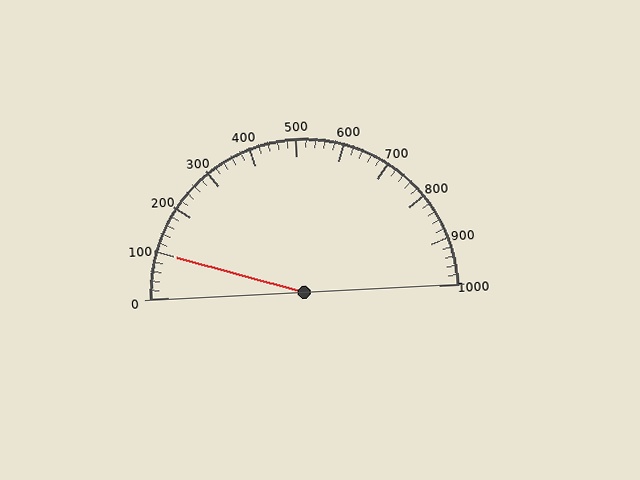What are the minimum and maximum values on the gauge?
The gauge ranges from 0 to 1000.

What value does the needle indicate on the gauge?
The needle indicates approximately 100.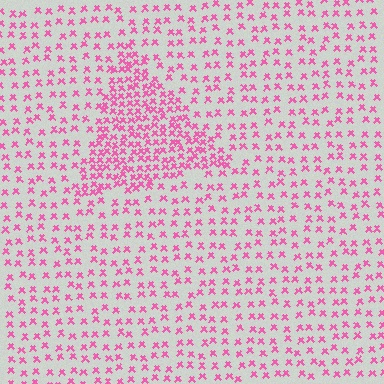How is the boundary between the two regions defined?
The boundary is defined by a change in element density (approximately 2.2x ratio). All elements are the same color, size, and shape.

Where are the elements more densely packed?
The elements are more densely packed inside the triangle boundary.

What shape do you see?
I see a triangle.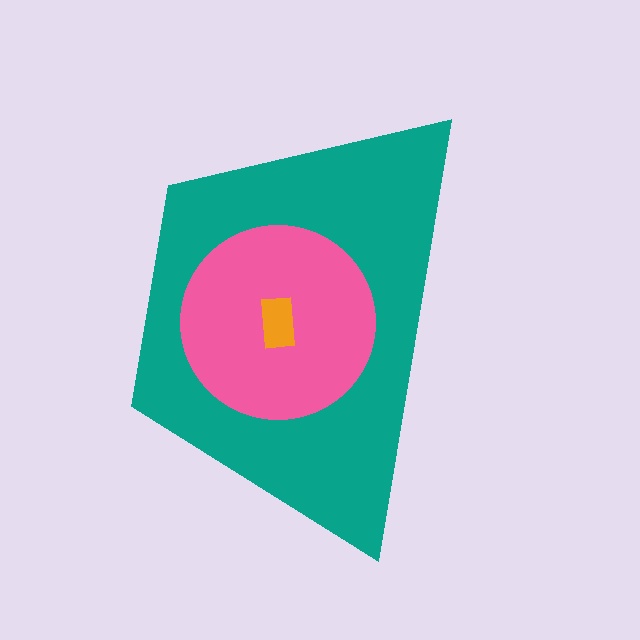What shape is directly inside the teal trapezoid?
The pink circle.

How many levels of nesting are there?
3.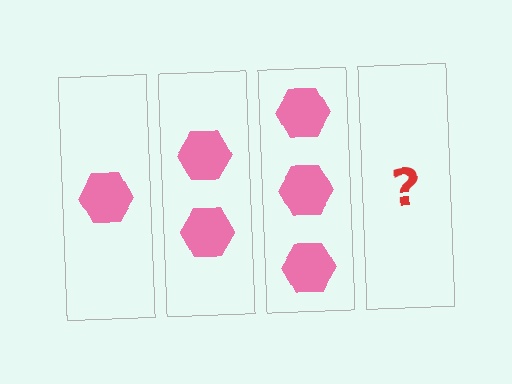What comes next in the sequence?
The next element should be 4 hexagons.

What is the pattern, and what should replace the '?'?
The pattern is that each step adds one more hexagon. The '?' should be 4 hexagons.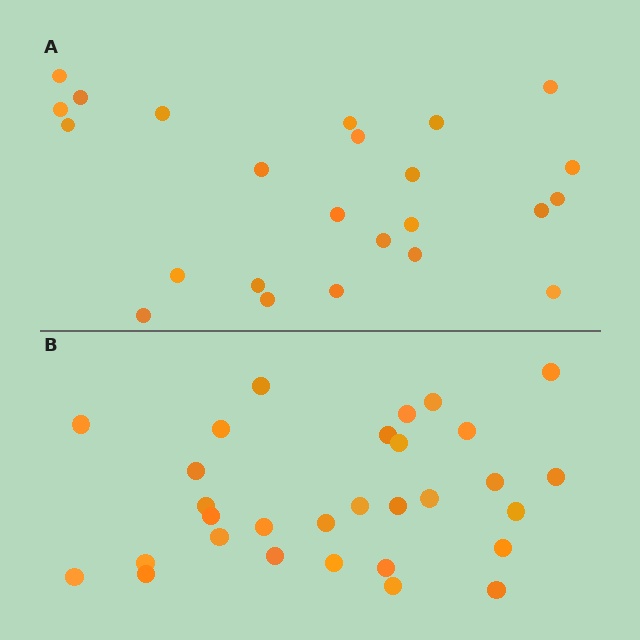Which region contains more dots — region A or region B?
Region B (the bottom region) has more dots.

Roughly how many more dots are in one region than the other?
Region B has about 6 more dots than region A.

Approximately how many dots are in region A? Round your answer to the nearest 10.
About 20 dots. (The exact count is 24, which rounds to 20.)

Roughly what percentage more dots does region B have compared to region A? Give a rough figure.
About 25% more.